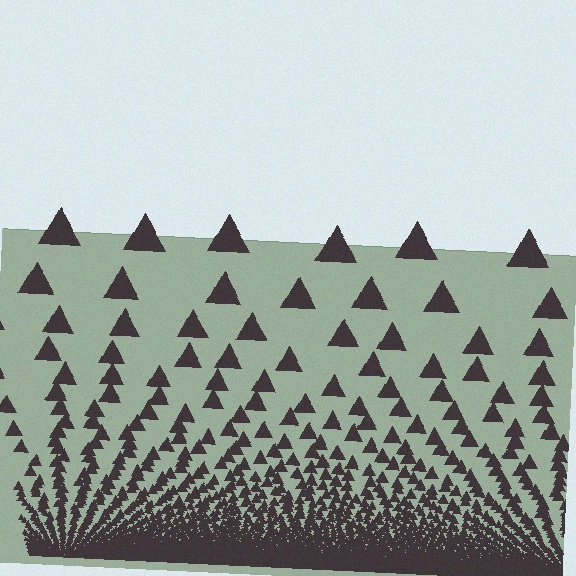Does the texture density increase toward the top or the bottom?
Density increases toward the bottom.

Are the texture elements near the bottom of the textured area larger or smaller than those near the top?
Smaller. The gradient is inverted — elements near the bottom are smaller and denser.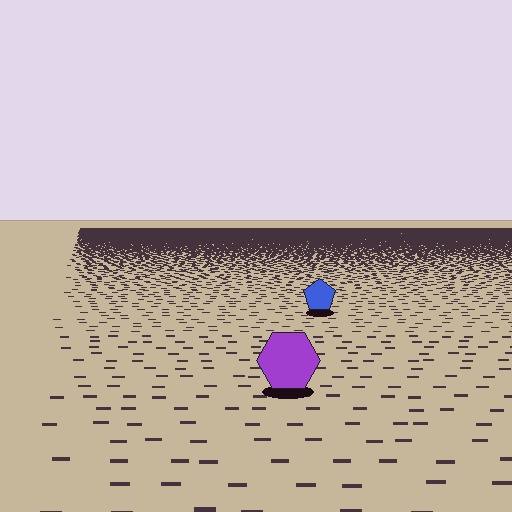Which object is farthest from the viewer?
The blue pentagon is farthest from the viewer. It appears smaller and the ground texture around it is denser.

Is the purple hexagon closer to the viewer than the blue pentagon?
Yes. The purple hexagon is closer — you can tell from the texture gradient: the ground texture is coarser near it.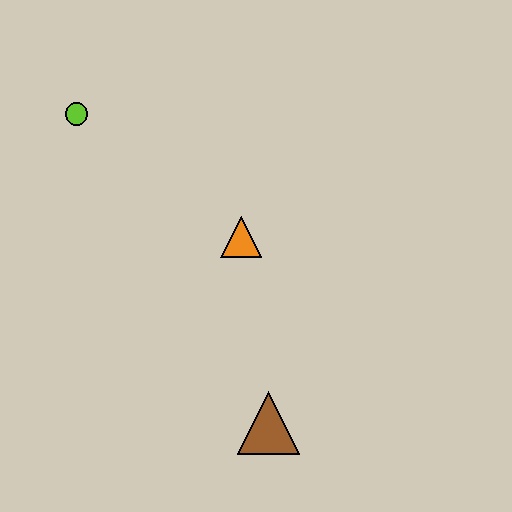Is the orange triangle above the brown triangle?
Yes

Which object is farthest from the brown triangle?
The lime circle is farthest from the brown triangle.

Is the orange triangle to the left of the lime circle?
No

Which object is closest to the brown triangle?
The orange triangle is closest to the brown triangle.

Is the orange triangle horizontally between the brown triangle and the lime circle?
Yes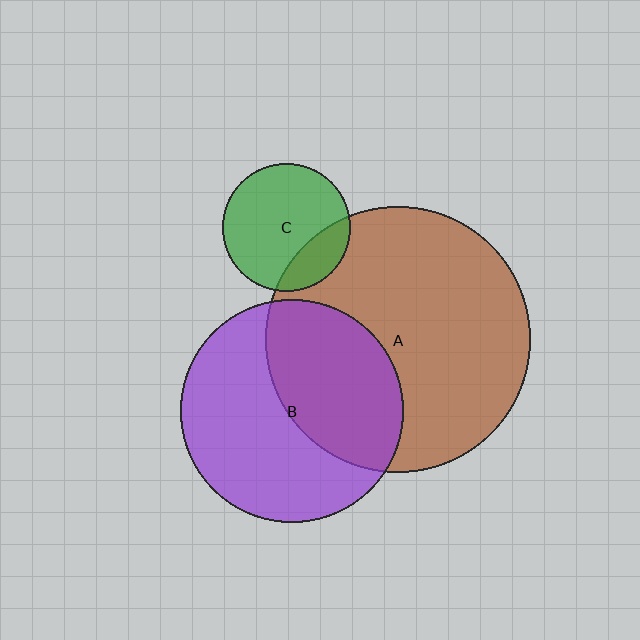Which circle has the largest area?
Circle A (brown).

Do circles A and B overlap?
Yes.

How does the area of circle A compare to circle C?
Approximately 4.3 times.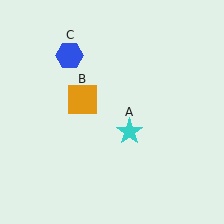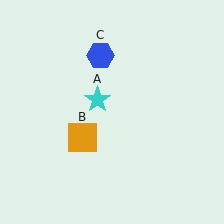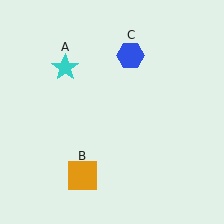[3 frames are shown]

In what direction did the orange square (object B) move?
The orange square (object B) moved down.